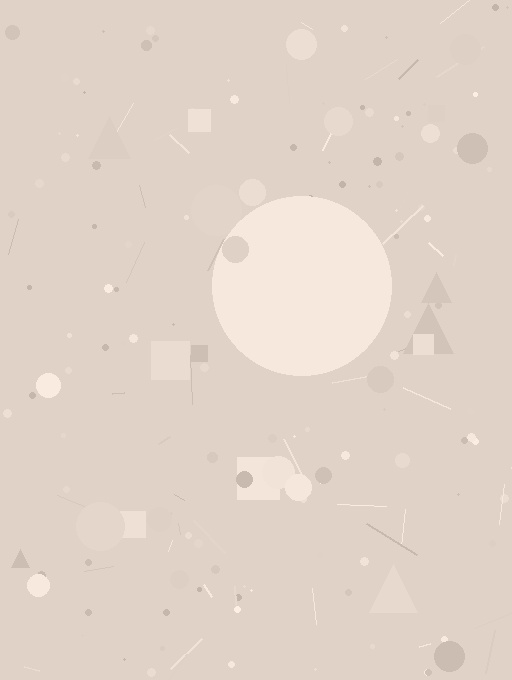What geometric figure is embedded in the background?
A circle is embedded in the background.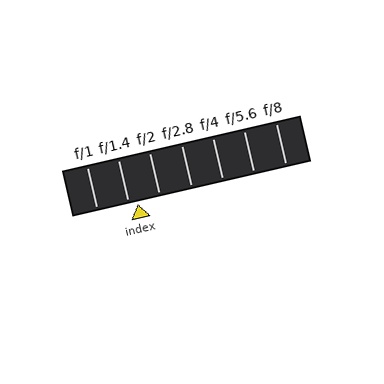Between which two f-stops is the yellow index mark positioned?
The index mark is between f/1.4 and f/2.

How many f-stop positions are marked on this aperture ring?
There are 7 f-stop positions marked.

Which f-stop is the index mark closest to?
The index mark is closest to f/1.4.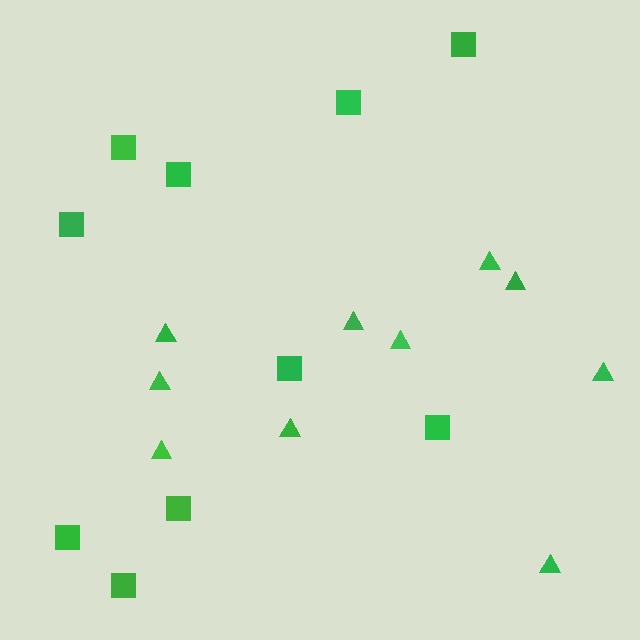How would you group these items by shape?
There are 2 groups: one group of triangles (10) and one group of squares (10).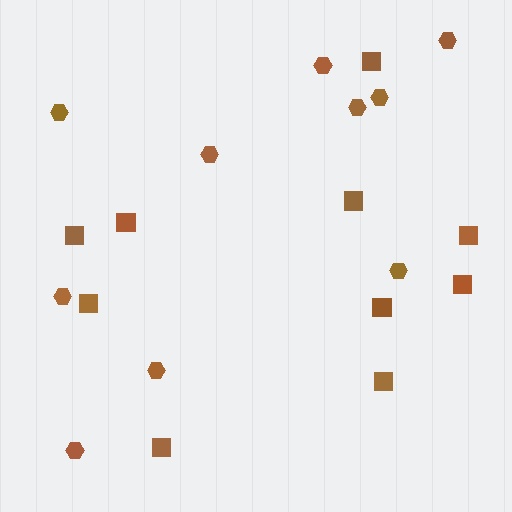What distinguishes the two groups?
There are 2 groups: one group of hexagons (10) and one group of squares (10).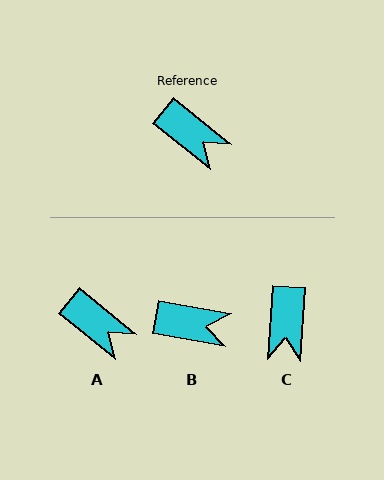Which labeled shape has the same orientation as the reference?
A.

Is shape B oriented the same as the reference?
No, it is off by about 29 degrees.